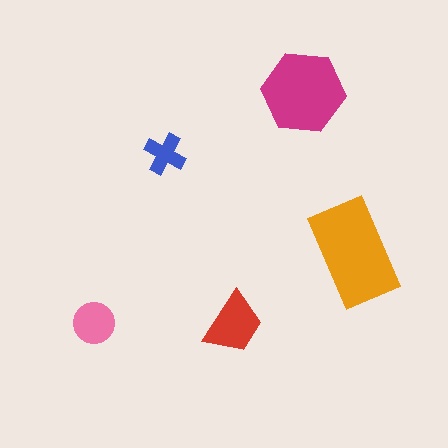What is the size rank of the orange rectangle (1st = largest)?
1st.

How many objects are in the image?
There are 5 objects in the image.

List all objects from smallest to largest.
The blue cross, the pink circle, the red trapezoid, the magenta hexagon, the orange rectangle.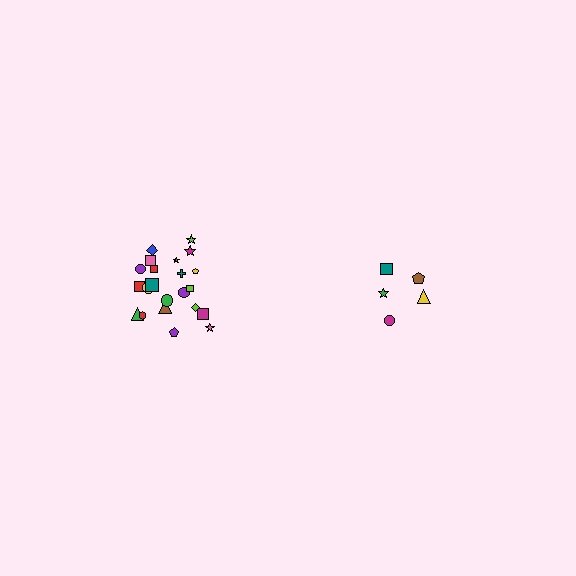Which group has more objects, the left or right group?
The left group.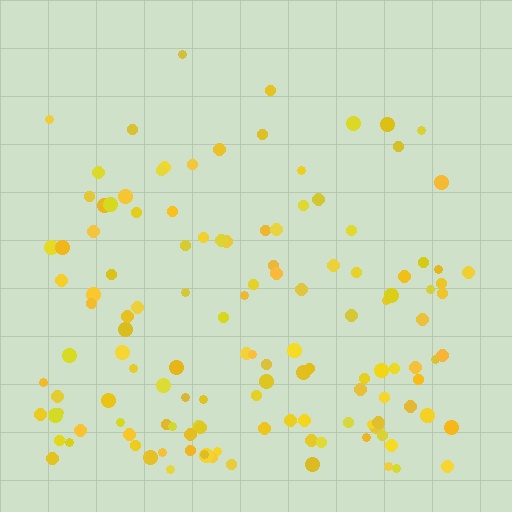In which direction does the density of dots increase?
From top to bottom, with the bottom side densest.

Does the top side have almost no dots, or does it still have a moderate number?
Still a moderate number, just noticeably fewer than the bottom.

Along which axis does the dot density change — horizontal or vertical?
Vertical.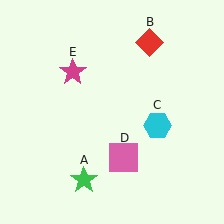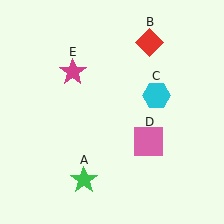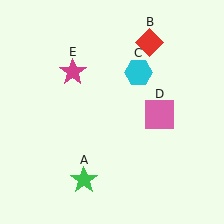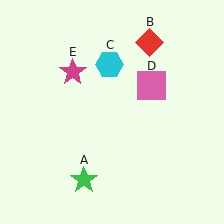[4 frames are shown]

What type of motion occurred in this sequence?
The cyan hexagon (object C), pink square (object D) rotated counterclockwise around the center of the scene.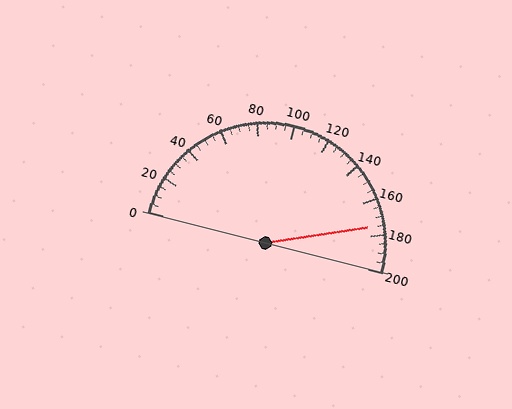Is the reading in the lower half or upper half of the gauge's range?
The reading is in the upper half of the range (0 to 200).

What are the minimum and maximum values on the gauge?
The gauge ranges from 0 to 200.